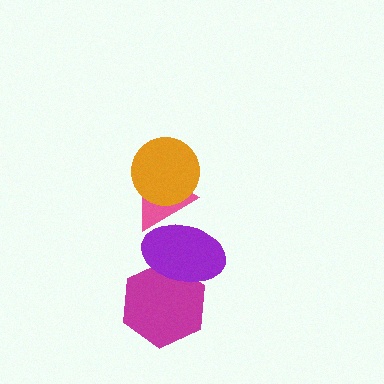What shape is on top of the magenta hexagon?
The purple ellipse is on top of the magenta hexagon.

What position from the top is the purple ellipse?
The purple ellipse is 3rd from the top.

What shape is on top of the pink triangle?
The orange circle is on top of the pink triangle.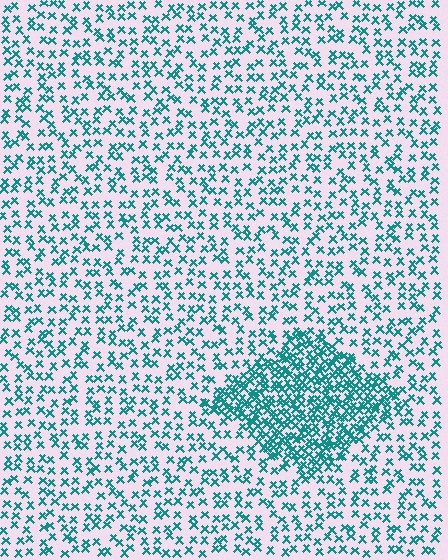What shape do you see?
I see a diamond.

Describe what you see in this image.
The image contains small teal elements arranged at two different densities. A diamond-shaped region is visible where the elements are more densely packed than the surrounding area.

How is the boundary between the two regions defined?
The boundary is defined by a change in element density (approximately 2.5x ratio). All elements are the same color, size, and shape.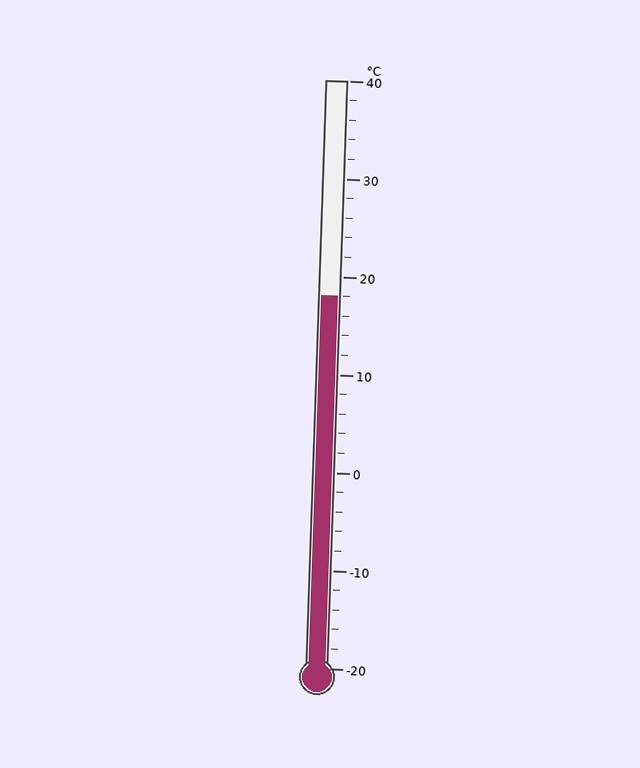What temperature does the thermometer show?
The thermometer shows approximately 18°C.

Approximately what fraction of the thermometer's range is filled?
The thermometer is filled to approximately 65% of its range.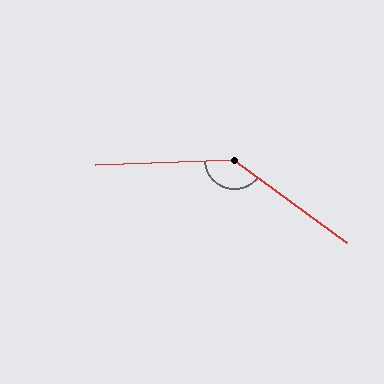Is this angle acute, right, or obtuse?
It is obtuse.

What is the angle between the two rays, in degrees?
Approximately 142 degrees.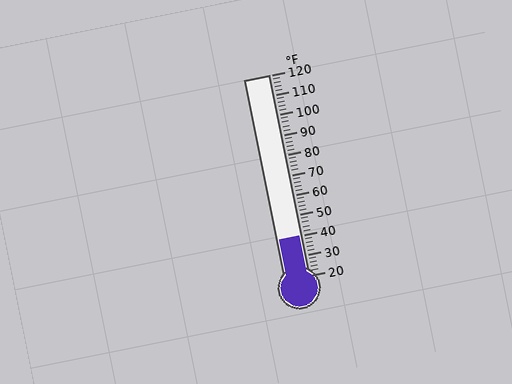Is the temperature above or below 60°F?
The temperature is below 60°F.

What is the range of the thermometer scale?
The thermometer scale ranges from 20°F to 120°F.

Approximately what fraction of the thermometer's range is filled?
The thermometer is filled to approximately 20% of its range.